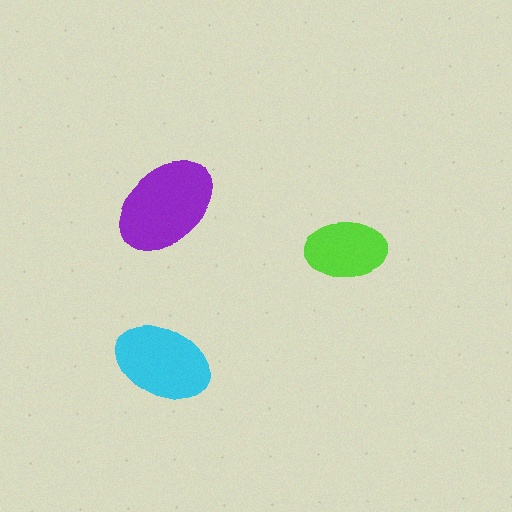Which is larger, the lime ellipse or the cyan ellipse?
The cyan one.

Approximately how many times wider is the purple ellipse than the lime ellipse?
About 1.5 times wider.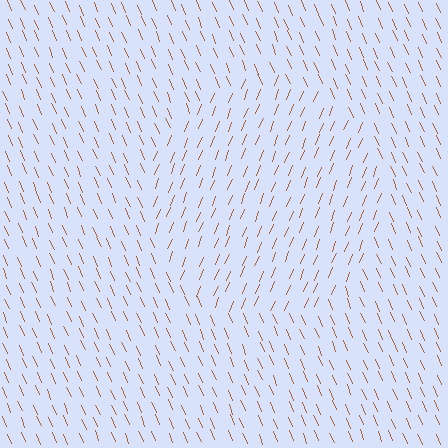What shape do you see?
I see a circle.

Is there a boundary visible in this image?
Yes, there is a texture boundary formed by a change in line orientation.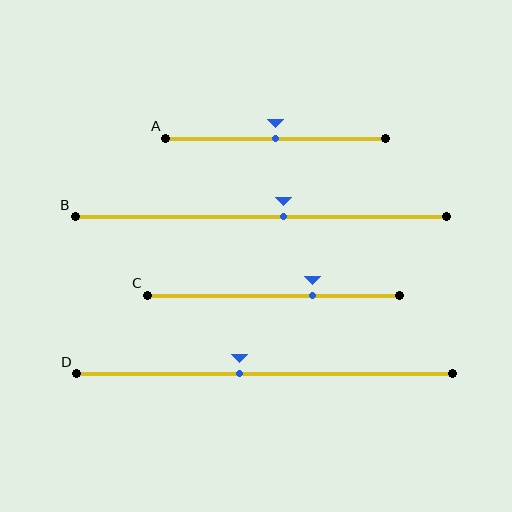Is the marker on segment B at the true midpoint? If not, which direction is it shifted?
No, the marker on segment B is shifted to the right by about 6% of the segment length.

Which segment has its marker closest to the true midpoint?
Segment A has its marker closest to the true midpoint.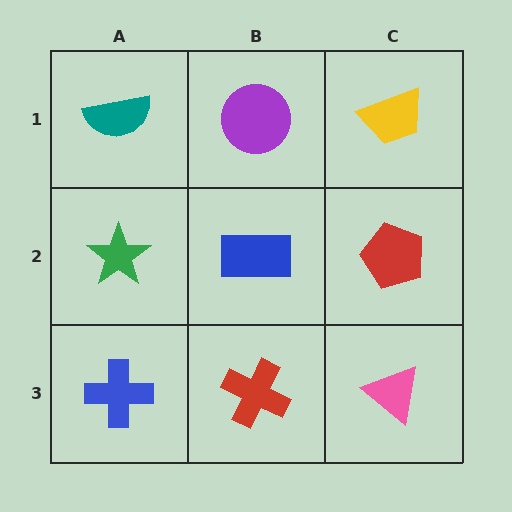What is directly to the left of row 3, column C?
A red cross.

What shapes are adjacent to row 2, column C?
A yellow trapezoid (row 1, column C), a pink triangle (row 3, column C), a blue rectangle (row 2, column B).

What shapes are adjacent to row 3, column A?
A green star (row 2, column A), a red cross (row 3, column B).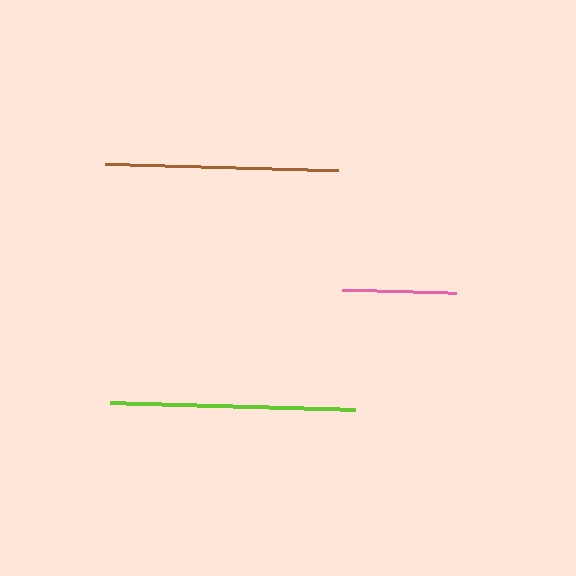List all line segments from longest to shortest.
From longest to shortest: lime, brown, pink.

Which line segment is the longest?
The lime line is the longest at approximately 245 pixels.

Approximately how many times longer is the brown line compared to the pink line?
The brown line is approximately 2.0 times the length of the pink line.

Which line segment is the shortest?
The pink line is the shortest at approximately 115 pixels.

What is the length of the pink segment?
The pink segment is approximately 115 pixels long.